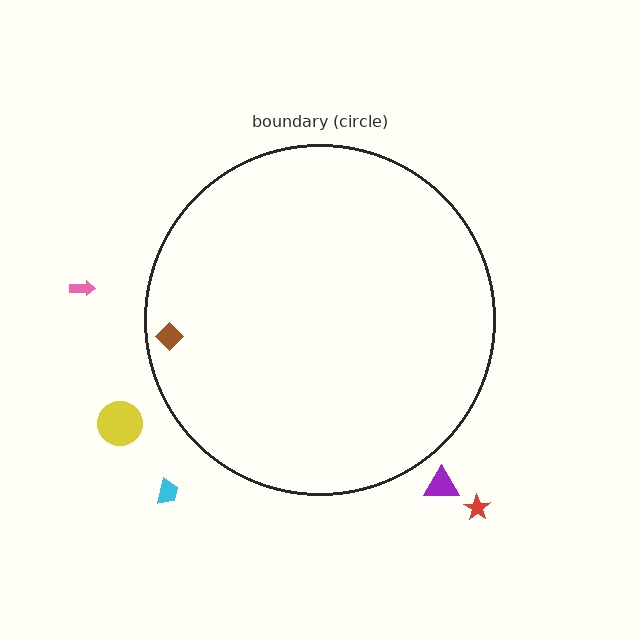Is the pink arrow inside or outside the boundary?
Outside.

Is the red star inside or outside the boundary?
Outside.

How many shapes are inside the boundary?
1 inside, 5 outside.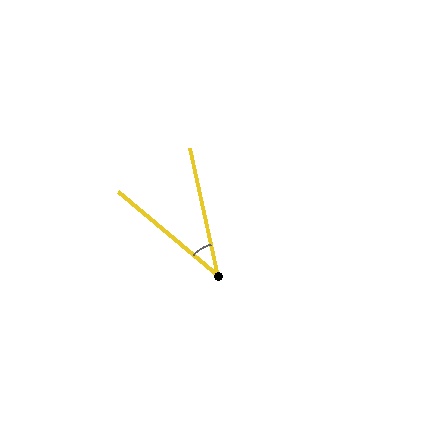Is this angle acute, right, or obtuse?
It is acute.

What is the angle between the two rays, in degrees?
Approximately 38 degrees.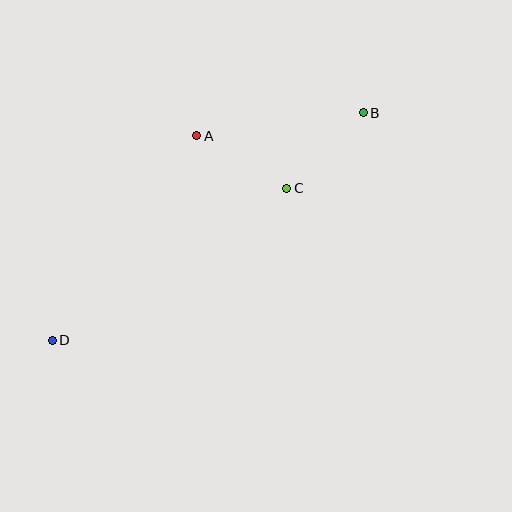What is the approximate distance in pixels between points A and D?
The distance between A and D is approximately 250 pixels.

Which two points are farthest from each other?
Points B and D are farthest from each other.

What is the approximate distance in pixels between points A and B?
The distance between A and B is approximately 168 pixels.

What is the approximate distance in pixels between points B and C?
The distance between B and C is approximately 108 pixels.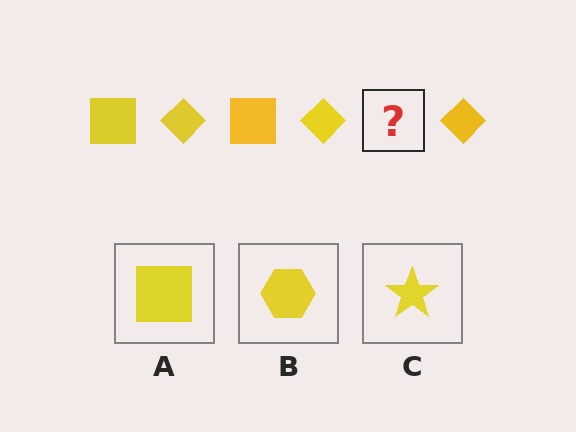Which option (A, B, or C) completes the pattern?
A.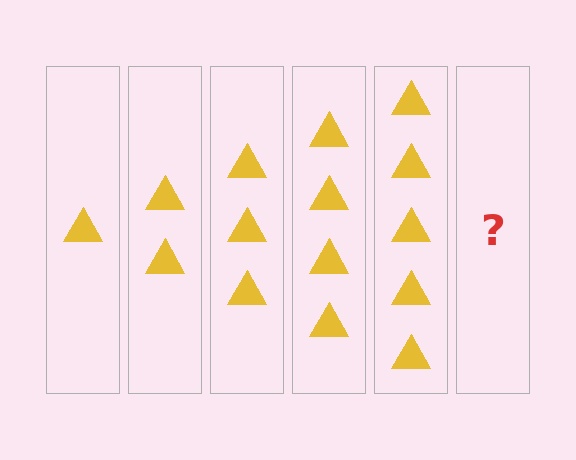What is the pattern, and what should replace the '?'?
The pattern is that each step adds one more triangle. The '?' should be 6 triangles.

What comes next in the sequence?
The next element should be 6 triangles.